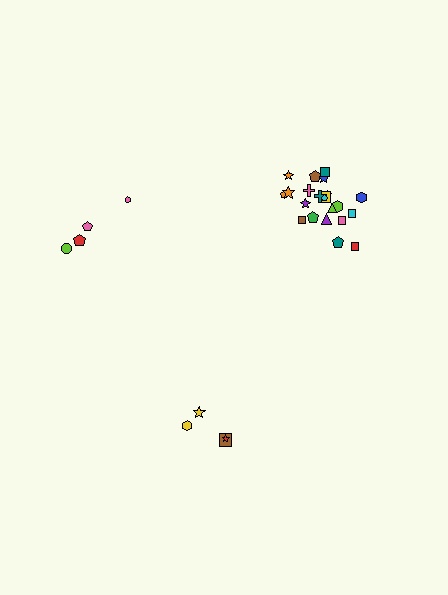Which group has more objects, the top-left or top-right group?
The top-right group.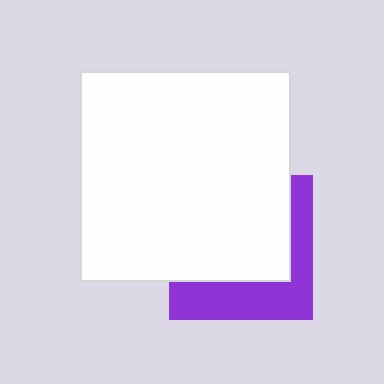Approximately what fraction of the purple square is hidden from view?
Roughly 62% of the purple square is hidden behind the white square.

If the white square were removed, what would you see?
You would see the complete purple square.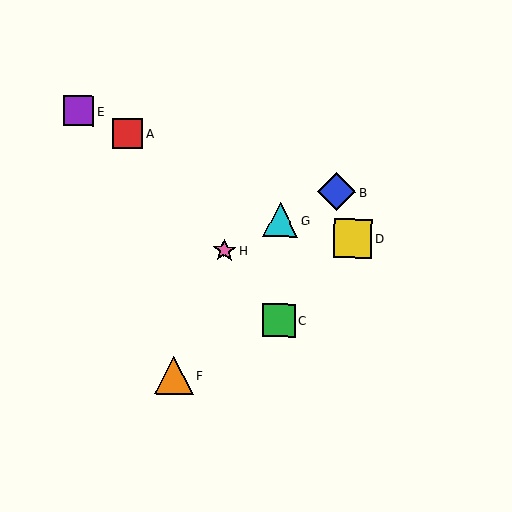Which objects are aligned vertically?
Objects C, G are aligned vertically.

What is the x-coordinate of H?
Object H is at x≈225.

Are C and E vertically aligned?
No, C is at x≈279 and E is at x≈78.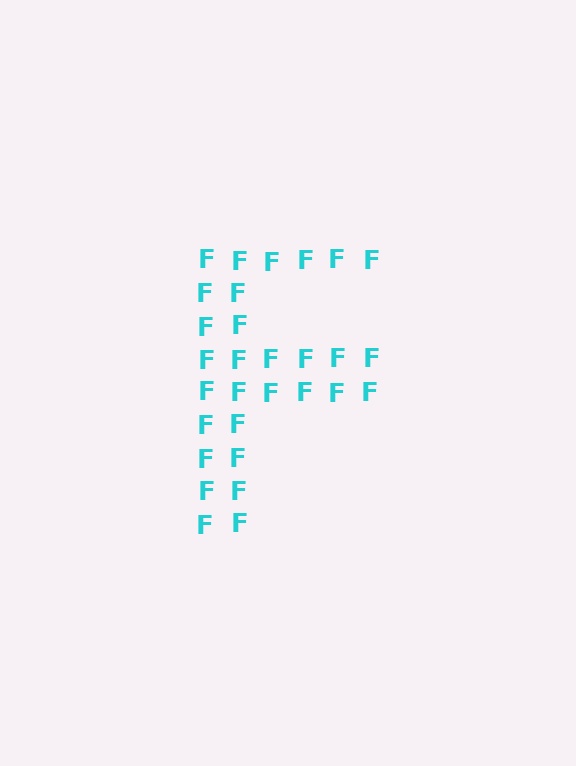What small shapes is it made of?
It is made of small letter F's.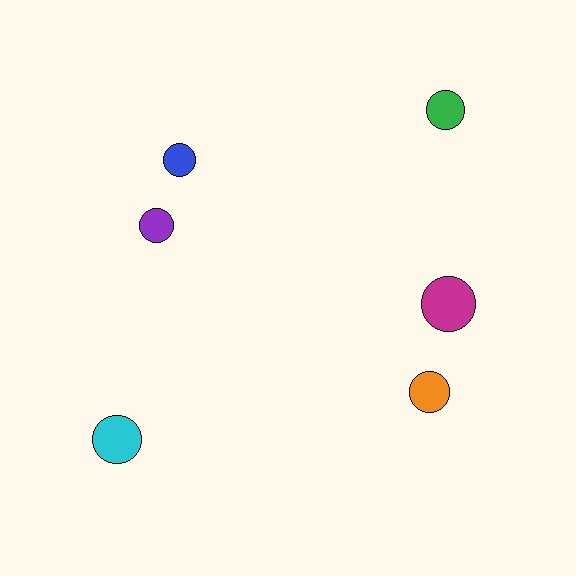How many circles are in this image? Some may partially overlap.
There are 6 circles.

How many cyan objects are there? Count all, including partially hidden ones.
There is 1 cyan object.